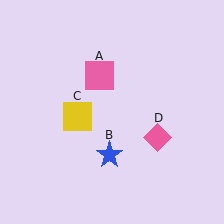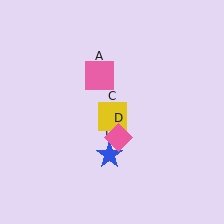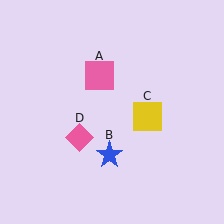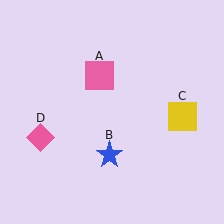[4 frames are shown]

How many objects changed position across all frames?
2 objects changed position: yellow square (object C), pink diamond (object D).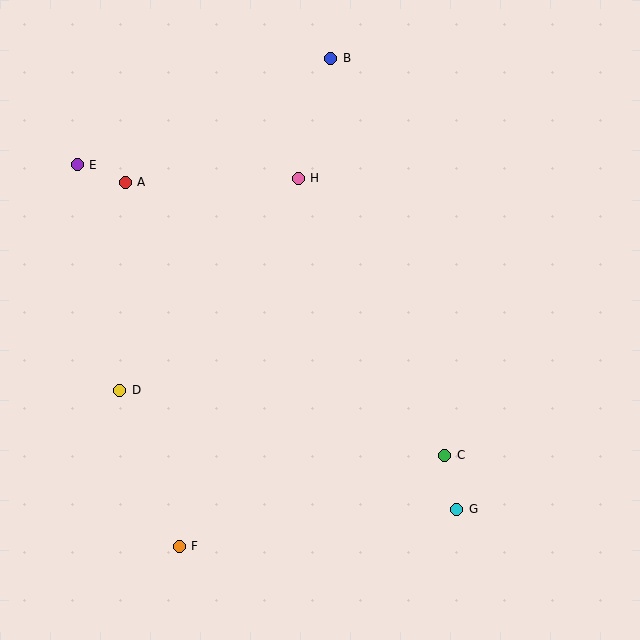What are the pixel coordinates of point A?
Point A is at (125, 182).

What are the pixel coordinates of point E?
Point E is at (77, 165).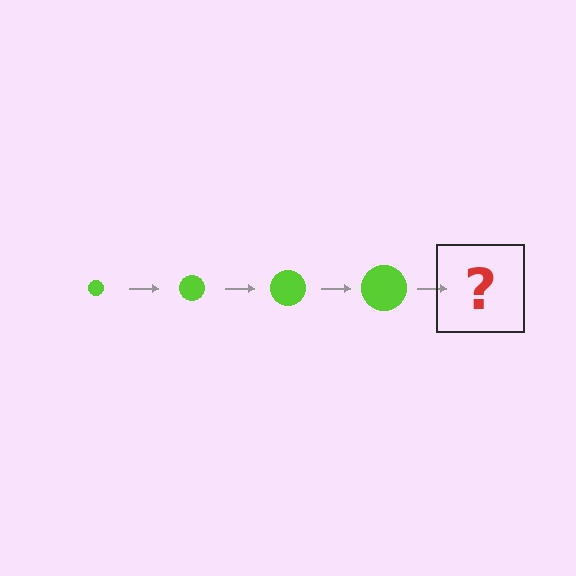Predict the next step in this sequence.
The next step is a lime circle, larger than the previous one.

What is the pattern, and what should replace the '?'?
The pattern is that the circle gets progressively larger each step. The '?' should be a lime circle, larger than the previous one.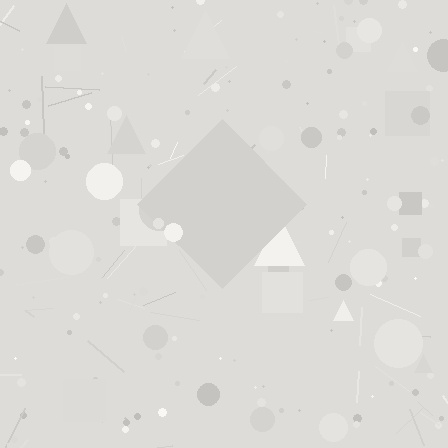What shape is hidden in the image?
A diamond is hidden in the image.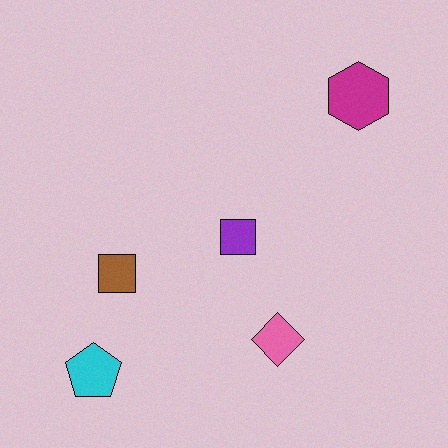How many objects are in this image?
There are 5 objects.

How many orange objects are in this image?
There are no orange objects.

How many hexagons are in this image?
There is 1 hexagon.